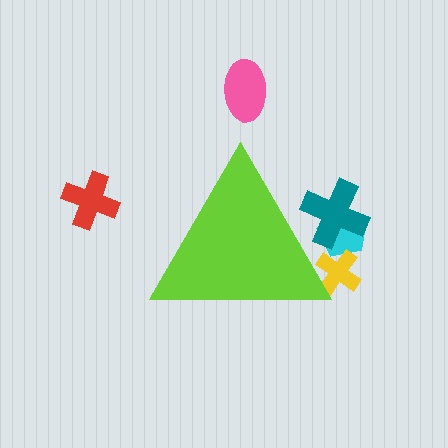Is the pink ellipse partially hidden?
No, the pink ellipse is fully visible.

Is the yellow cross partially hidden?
Yes, the yellow cross is partially hidden behind the lime triangle.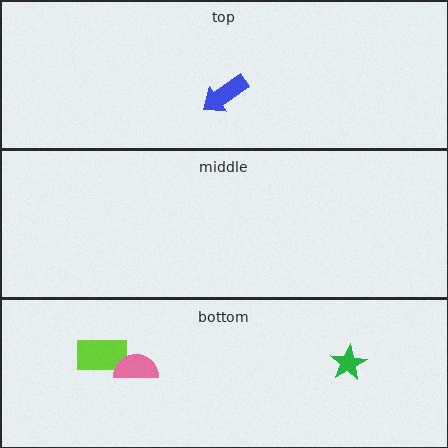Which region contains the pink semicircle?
The bottom region.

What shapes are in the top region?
The blue arrow.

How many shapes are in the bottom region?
3.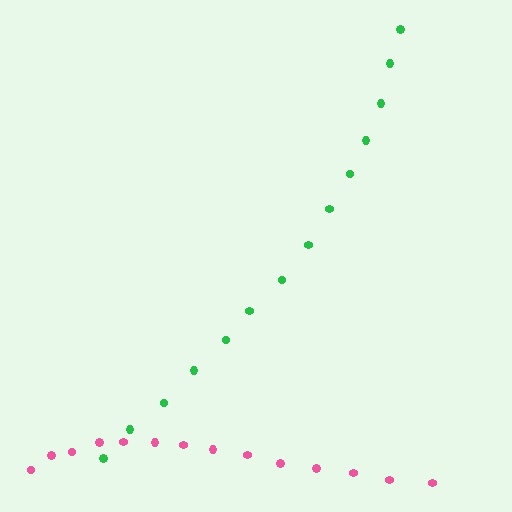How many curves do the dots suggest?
There are 2 distinct paths.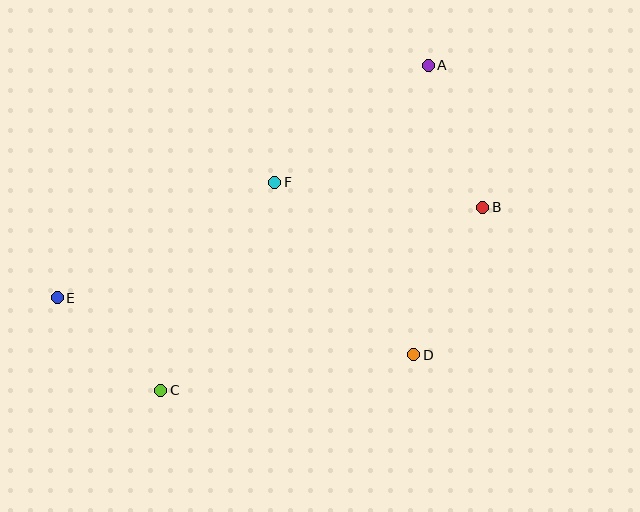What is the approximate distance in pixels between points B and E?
The distance between B and E is approximately 435 pixels.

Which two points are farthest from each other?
Points A and E are farthest from each other.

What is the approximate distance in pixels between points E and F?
The distance between E and F is approximately 246 pixels.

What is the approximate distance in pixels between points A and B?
The distance between A and B is approximately 152 pixels.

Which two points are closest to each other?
Points C and E are closest to each other.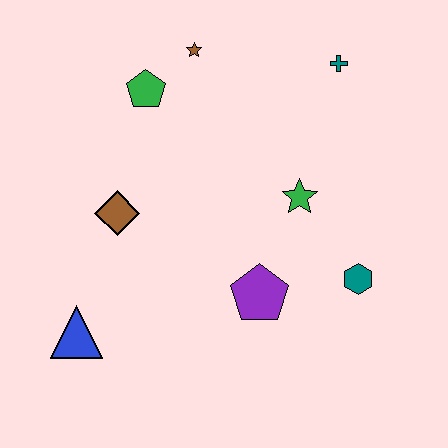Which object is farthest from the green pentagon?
The teal hexagon is farthest from the green pentagon.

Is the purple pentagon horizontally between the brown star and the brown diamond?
No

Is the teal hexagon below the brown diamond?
Yes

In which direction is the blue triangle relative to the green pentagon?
The blue triangle is below the green pentagon.